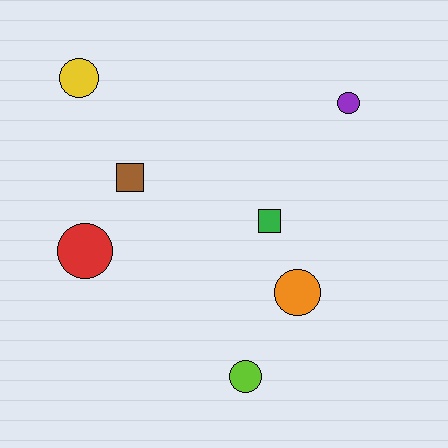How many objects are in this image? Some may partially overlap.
There are 7 objects.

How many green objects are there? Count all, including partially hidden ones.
There is 1 green object.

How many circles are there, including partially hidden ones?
There are 5 circles.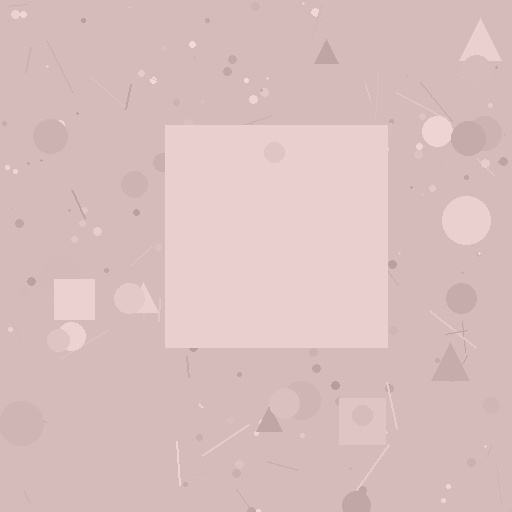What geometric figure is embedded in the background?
A square is embedded in the background.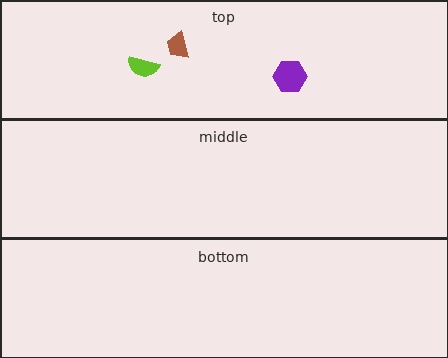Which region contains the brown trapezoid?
The top region.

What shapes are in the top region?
The lime semicircle, the brown trapezoid, the purple hexagon.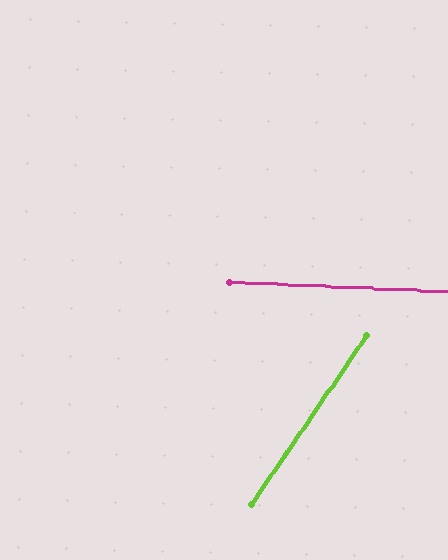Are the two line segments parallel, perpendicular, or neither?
Neither parallel nor perpendicular — they differ by about 58°.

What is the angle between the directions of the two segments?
Approximately 58 degrees.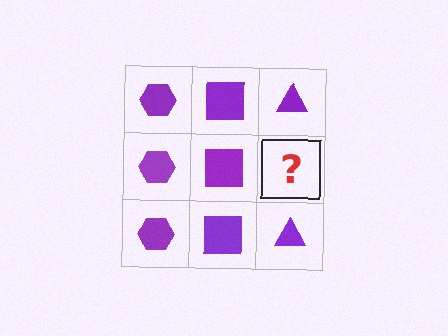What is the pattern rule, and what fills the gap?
The rule is that each column has a consistent shape. The gap should be filled with a purple triangle.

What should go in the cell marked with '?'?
The missing cell should contain a purple triangle.